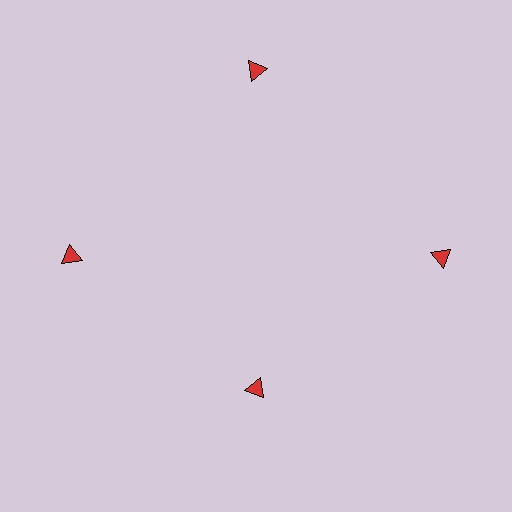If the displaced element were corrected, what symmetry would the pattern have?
It would have 4-fold rotational symmetry — the pattern would map onto itself every 90 degrees.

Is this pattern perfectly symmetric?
No. The 4 red triangles are arranged in a ring, but one element near the 6 o'clock position is pulled inward toward the center, breaking the 4-fold rotational symmetry.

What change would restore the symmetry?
The symmetry would be restored by moving it outward, back onto the ring so that all 4 triangles sit at equal angles and equal distance from the center.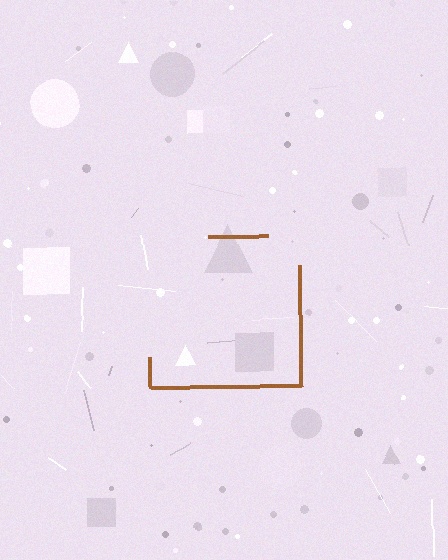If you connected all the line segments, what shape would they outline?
They would outline a square.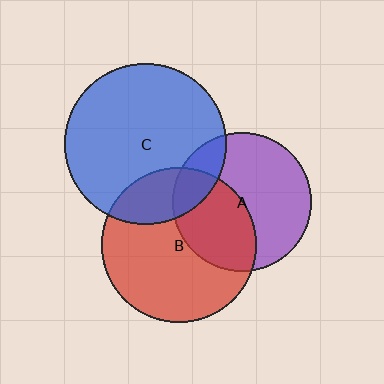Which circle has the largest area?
Circle C (blue).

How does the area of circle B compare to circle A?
Approximately 1.2 times.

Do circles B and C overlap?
Yes.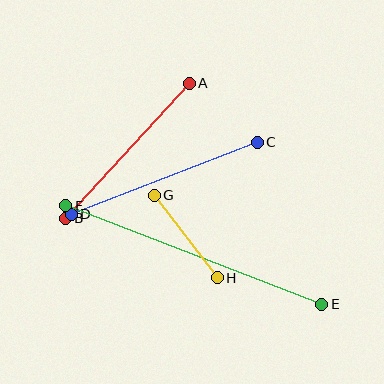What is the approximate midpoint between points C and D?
The midpoint is at approximately (164, 178) pixels.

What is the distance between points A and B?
The distance is approximately 183 pixels.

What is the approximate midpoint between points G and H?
The midpoint is at approximately (186, 237) pixels.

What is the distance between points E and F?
The distance is approximately 274 pixels.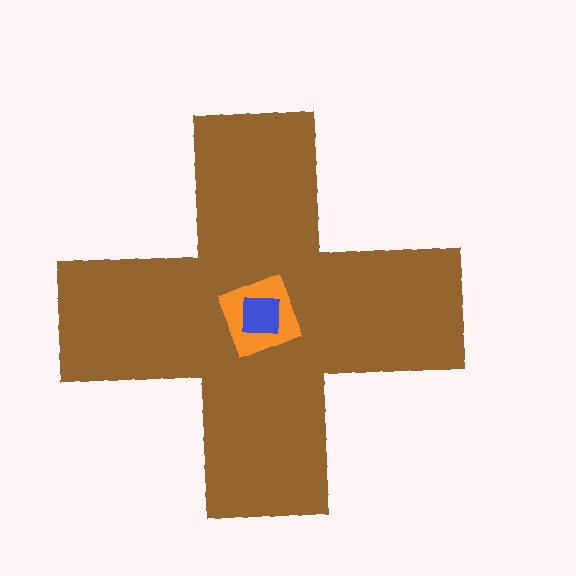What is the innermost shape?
The blue square.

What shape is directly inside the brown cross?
The orange diamond.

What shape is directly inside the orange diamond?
The blue square.